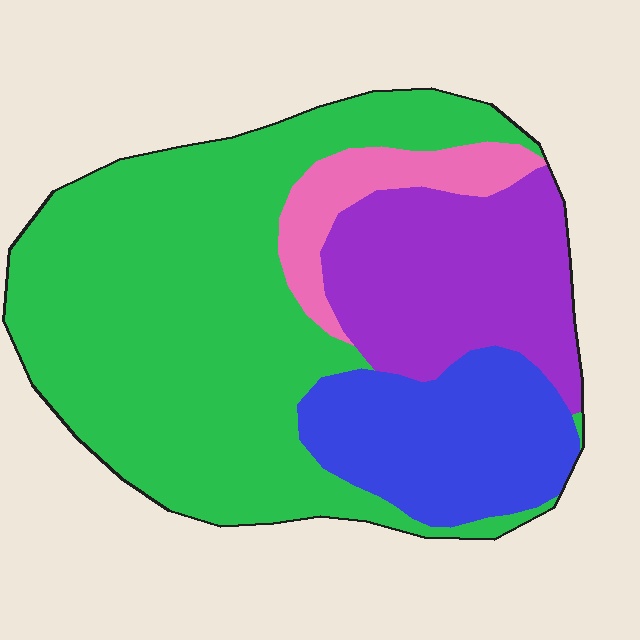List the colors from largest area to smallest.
From largest to smallest: green, purple, blue, pink.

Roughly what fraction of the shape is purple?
Purple takes up less than a quarter of the shape.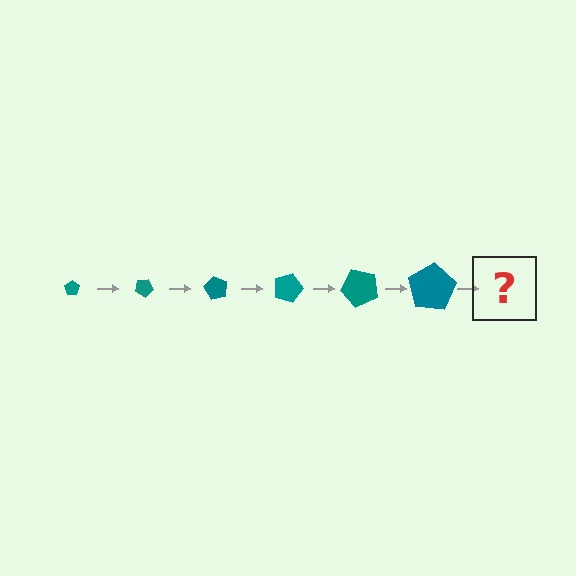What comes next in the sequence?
The next element should be a pentagon, larger than the previous one and rotated 180 degrees from the start.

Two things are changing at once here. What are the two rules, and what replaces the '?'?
The two rules are that the pentagon grows larger each step and it rotates 30 degrees each step. The '?' should be a pentagon, larger than the previous one and rotated 180 degrees from the start.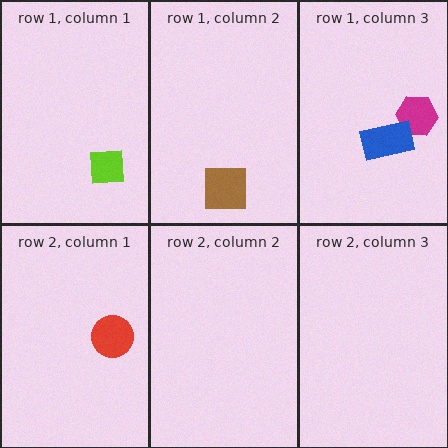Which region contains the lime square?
The row 1, column 1 region.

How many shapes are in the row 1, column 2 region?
1.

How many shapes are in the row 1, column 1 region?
1.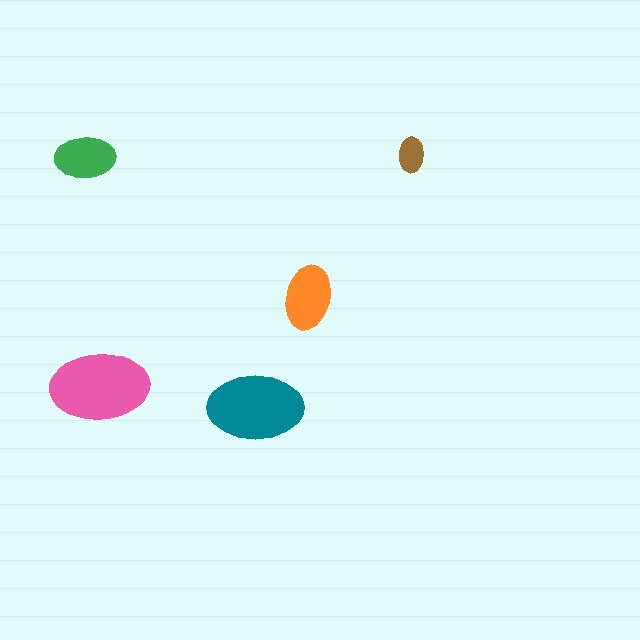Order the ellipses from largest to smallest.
the pink one, the teal one, the orange one, the green one, the brown one.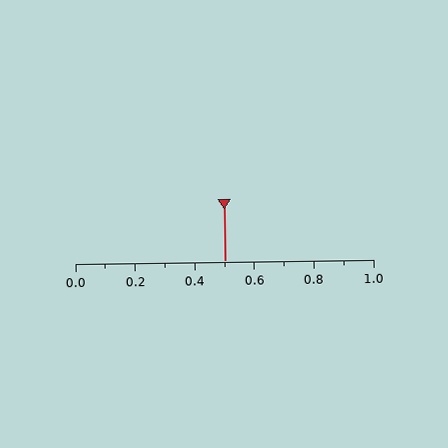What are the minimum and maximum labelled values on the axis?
The axis runs from 0.0 to 1.0.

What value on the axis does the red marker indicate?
The marker indicates approximately 0.5.